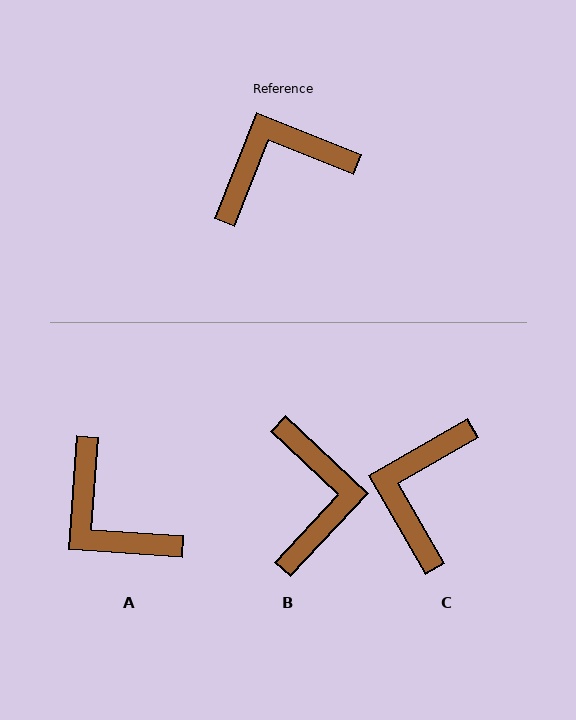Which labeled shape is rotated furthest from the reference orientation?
B, about 111 degrees away.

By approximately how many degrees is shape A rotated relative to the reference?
Approximately 107 degrees counter-clockwise.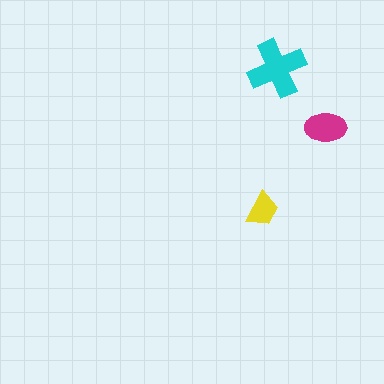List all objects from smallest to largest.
The yellow trapezoid, the magenta ellipse, the cyan cross.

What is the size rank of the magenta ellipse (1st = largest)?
2nd.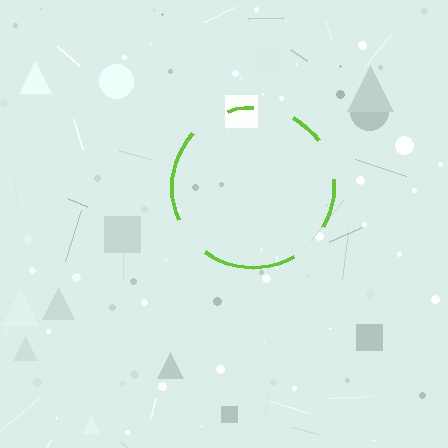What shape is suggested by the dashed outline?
The dashed outline suggests a circle.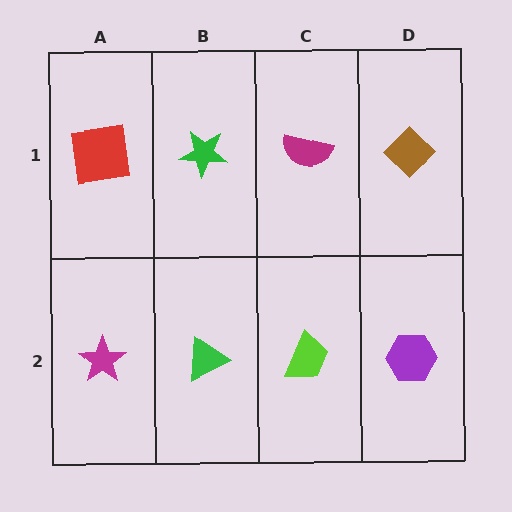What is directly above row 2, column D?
A brown diamond.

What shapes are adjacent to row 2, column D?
A brown diamond (row 1, column D), a lime trapezoid (row 2, column C).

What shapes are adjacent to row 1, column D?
A purple hexagon (row 2, column D), a magenta semicircle (row 1, column C).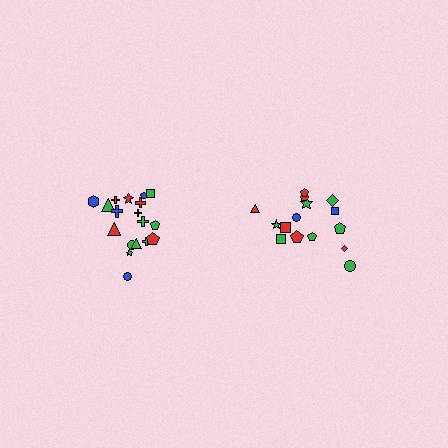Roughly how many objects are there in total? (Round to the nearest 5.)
Roughly 35 objects in total.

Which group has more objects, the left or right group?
The left group.